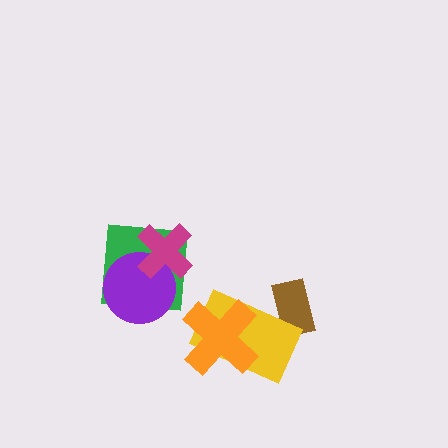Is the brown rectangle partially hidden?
Yes, it is partially covered by another shape.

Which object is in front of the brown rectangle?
The yellow rectangle is in front of the brown rectangle.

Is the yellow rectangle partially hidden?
Yes, it is partially covered by another shape.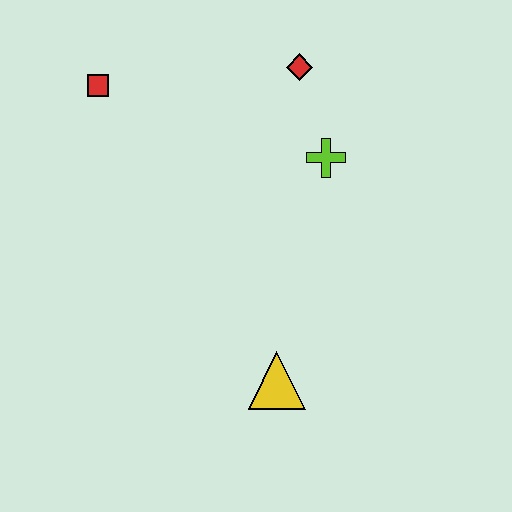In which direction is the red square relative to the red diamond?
The red square is to the left of the red diamond.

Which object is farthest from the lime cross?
The red square is farthest from the lime cross.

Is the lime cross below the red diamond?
Yes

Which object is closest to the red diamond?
The lime cross is closest to the red diamond.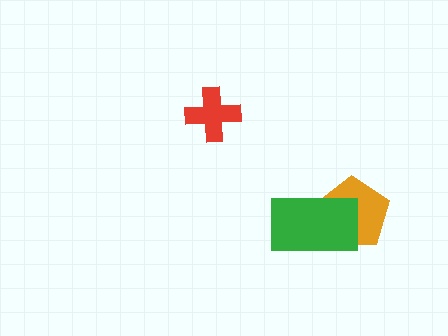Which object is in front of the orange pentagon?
The green rectangle is in front of the orange pentagon.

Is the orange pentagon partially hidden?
Yes, it is partially covered by another shape.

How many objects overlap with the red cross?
0 objects overlap with the red cross.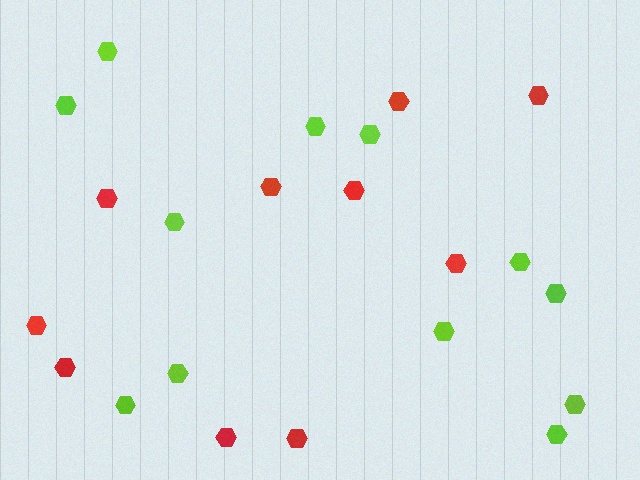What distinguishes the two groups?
There are 2 groups: one group of red hexagons (10) and one group of lime hexagons (12).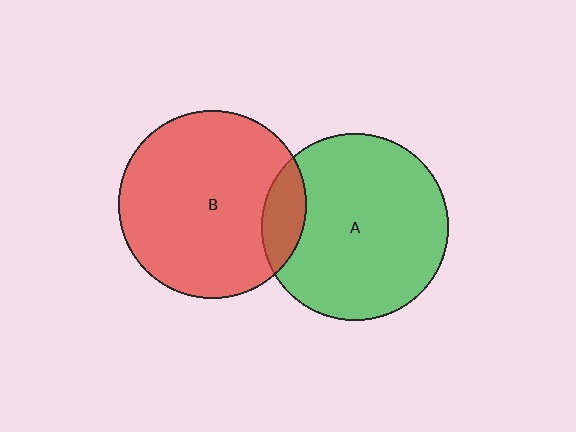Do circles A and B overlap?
Yes.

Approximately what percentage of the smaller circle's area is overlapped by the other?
Approximately 15%.